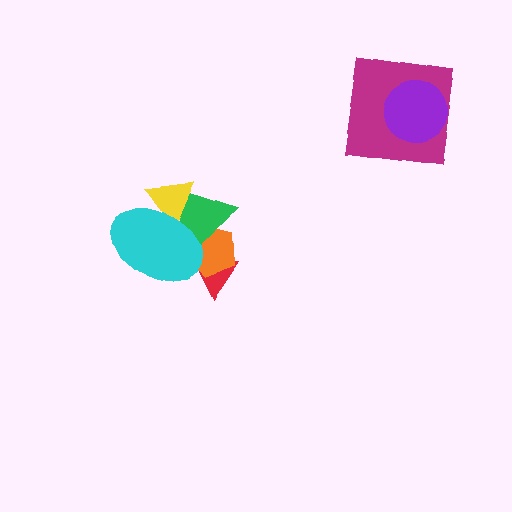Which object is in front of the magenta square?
The purple circle is in front of the magenta square.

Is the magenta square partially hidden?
Yes, it is partially covered by another shape.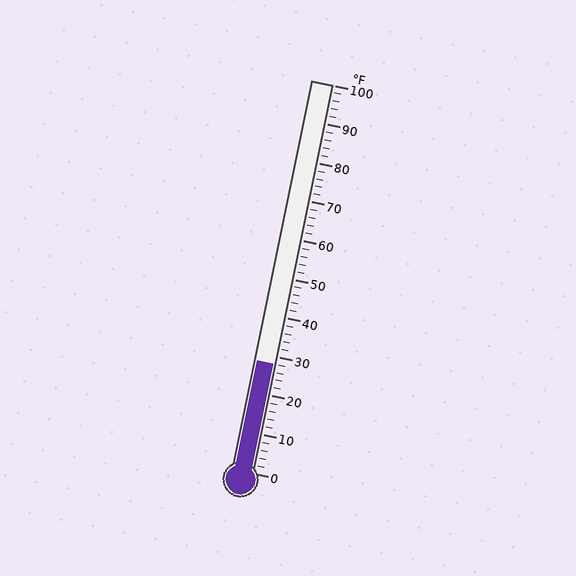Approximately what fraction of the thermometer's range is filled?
The thermometer is filled to approximately 30% of its range.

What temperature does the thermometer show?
The thermometer shows approximately 28°F.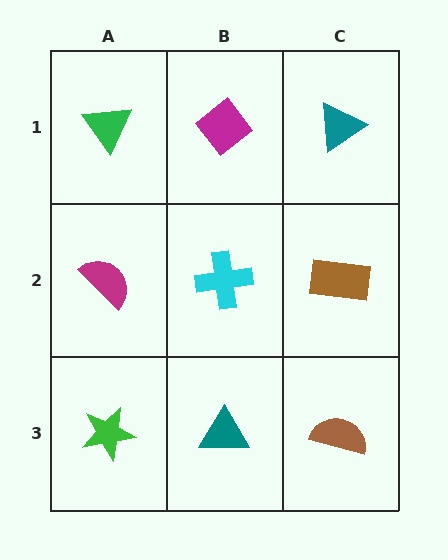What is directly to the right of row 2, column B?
A brown rectangle.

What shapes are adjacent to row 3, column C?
A brown rectangle (row 2, column C), a teal triangle (row 3, column B).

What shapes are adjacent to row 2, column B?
A magenta diamond (row 1, column B), a teal triangle (row 3, column B), a magenta semicircle (row 2, column A), a brown rectangle (row 2, column C).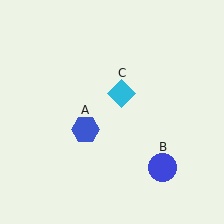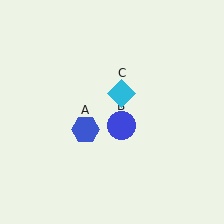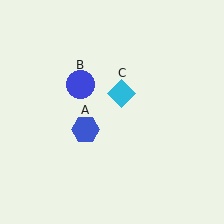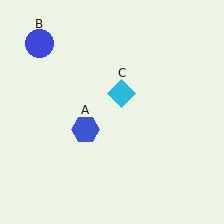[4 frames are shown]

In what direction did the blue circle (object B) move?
The blue circle (object B) moved up and to the left.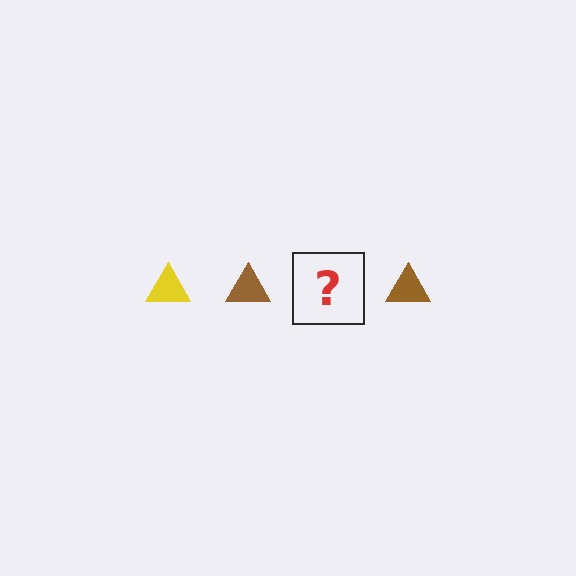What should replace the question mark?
The question mark should be replaced with a yellow triangle.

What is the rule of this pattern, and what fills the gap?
The rule is that the pattern cycles through yellow, brown triangles. The gap should be filled with a yellow triangle.